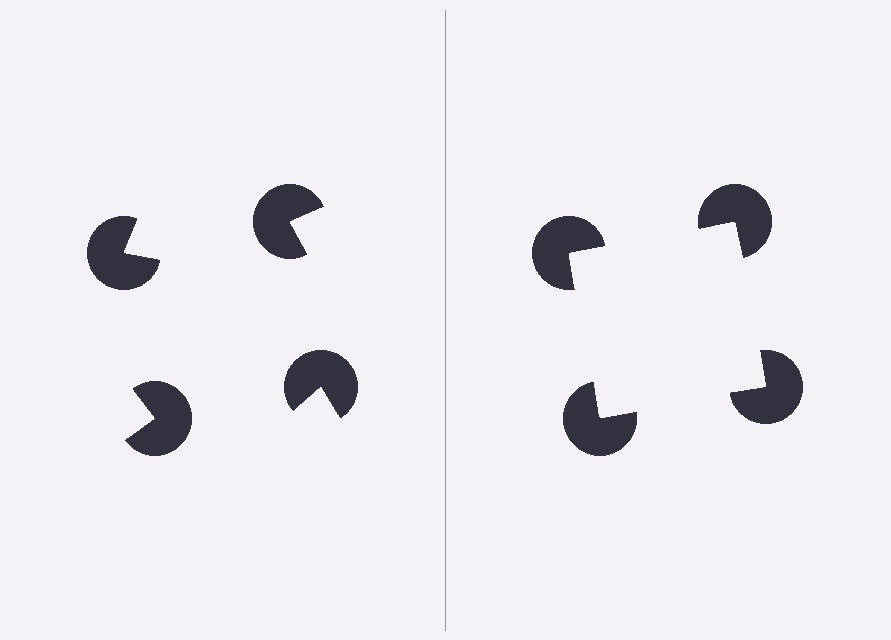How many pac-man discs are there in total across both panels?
8 — 4 on each side.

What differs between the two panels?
The pac-man discs are positioned identically on both sides; only the wedge orientations differ. On the right they align to a square; on the left they are misaligned.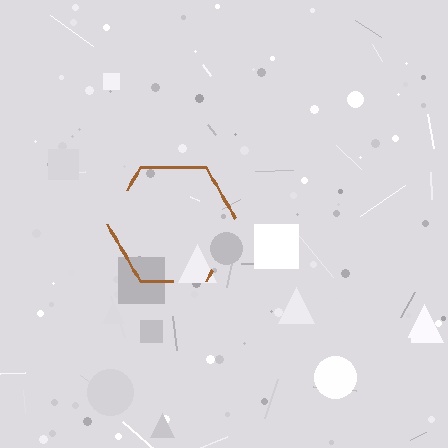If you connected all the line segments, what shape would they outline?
They would outline a hexagon.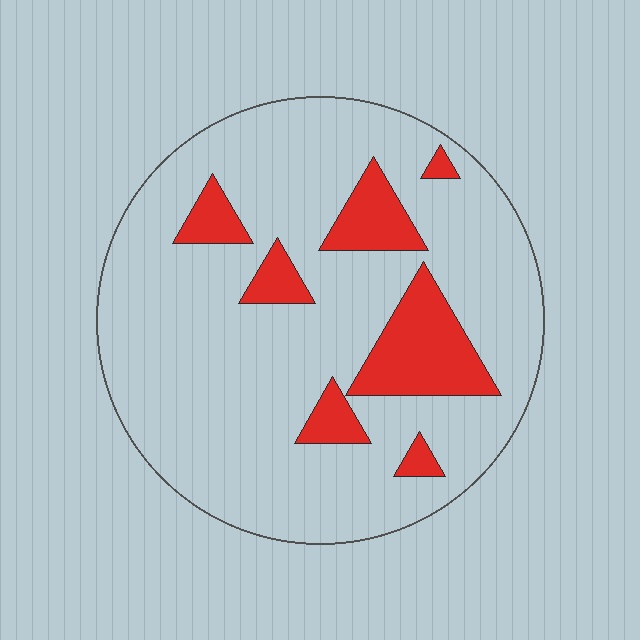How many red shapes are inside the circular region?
7.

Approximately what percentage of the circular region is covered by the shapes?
Approximately 15%.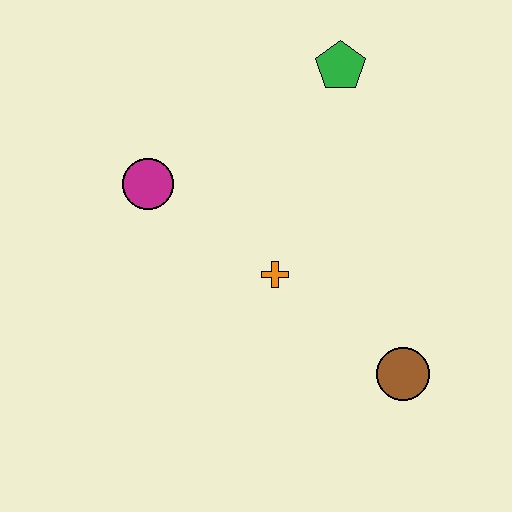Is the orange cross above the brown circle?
Yes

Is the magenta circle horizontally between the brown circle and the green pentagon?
No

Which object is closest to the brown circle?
The orange cross is closest to the brown circle.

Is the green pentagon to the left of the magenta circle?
No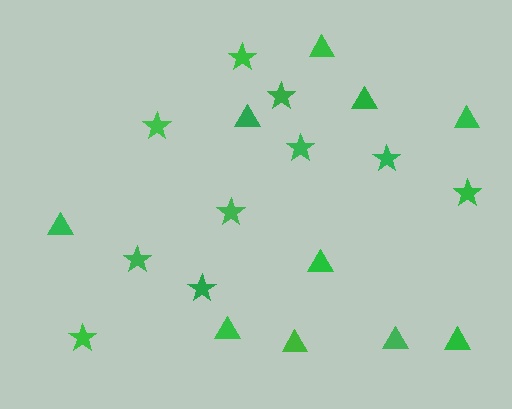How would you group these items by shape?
There are 2 groups: one group of stars (10) and one group of triangles (10).